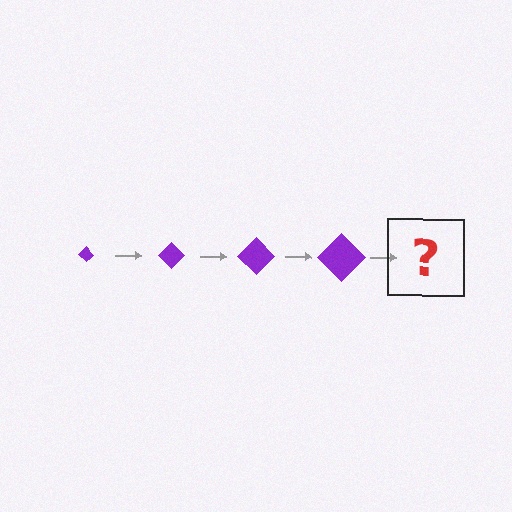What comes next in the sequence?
The next element should be a purple diamond, larger than the previous one.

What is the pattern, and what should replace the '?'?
The pattern is that the diamond gets progressively larger each step. The '?' should be a purple diamond, larger than the previous one.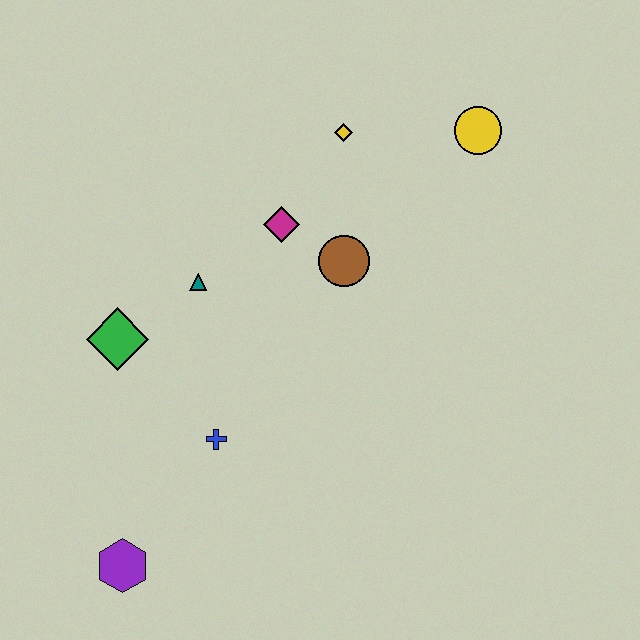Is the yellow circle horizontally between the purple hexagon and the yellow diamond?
No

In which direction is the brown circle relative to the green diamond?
The brown circle is to the right of the green diamond.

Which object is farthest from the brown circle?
The purple hexagon is farthest from the brown circle.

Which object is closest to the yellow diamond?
The magenta diamond is closest to the yellow diamond.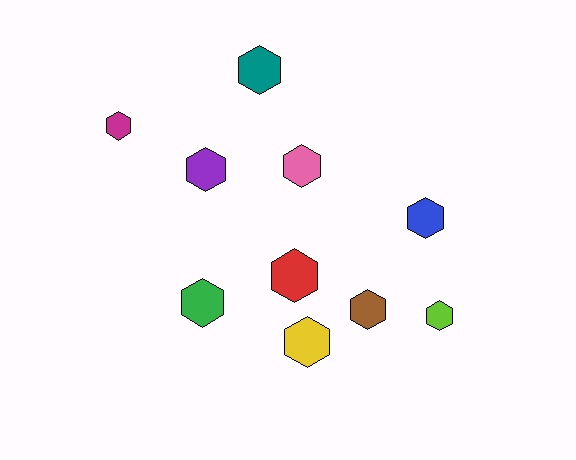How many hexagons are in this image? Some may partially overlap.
There are 10 hexagons.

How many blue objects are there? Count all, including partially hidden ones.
There is 1 blue object.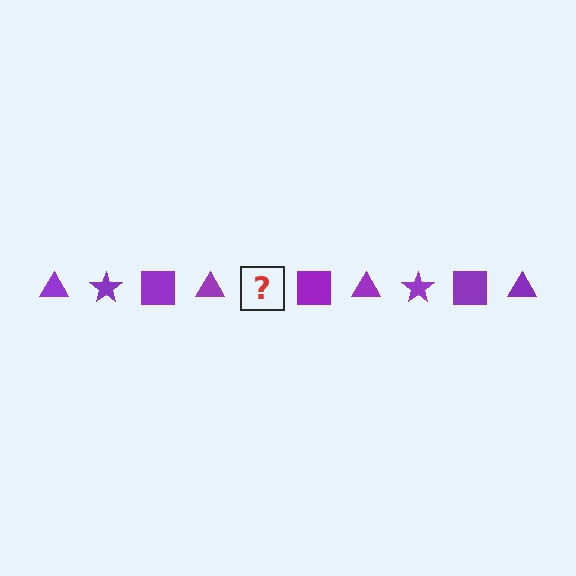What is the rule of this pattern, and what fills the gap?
The rule is that the pattern cycles through triangle, star, square shapes in purple. The gap should be filled with a purple star.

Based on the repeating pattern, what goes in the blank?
The blank should be a purple star.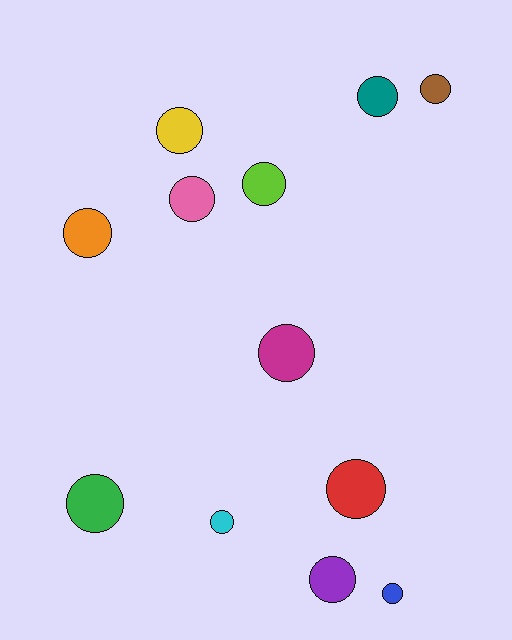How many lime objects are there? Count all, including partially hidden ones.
There is 1 lime object.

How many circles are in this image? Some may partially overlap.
There are 12 circles.